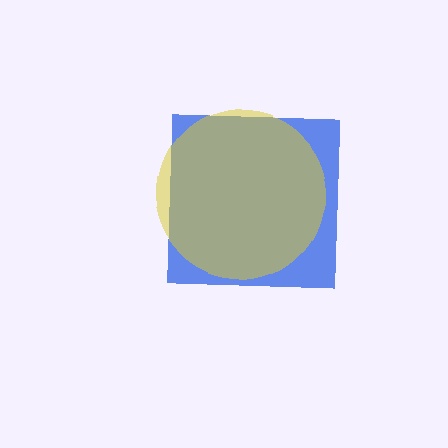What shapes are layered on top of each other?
The layered shapes are: a blue square, a yellow circle.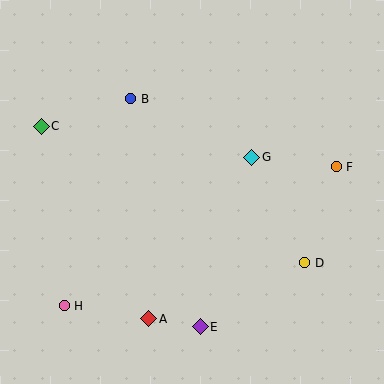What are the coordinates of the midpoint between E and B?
The midpoint between E and B is at (166, 213).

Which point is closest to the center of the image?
Point G at (252, 157) is closest to the center.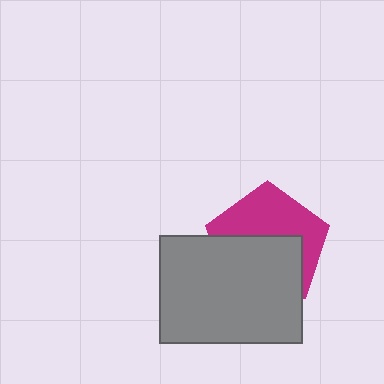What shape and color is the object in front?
The object in front is a gray rectangle.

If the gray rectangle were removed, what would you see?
You would see the complete magenta pentagon.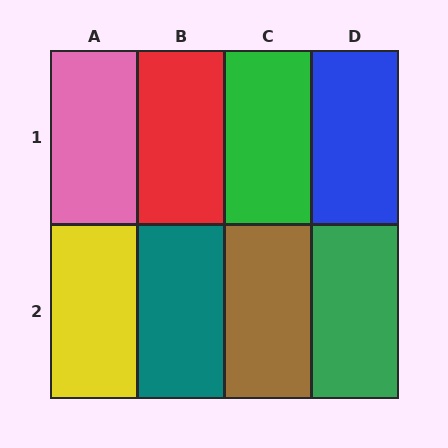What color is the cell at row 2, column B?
Teal.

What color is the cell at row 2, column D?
Green.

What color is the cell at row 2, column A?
Yellow.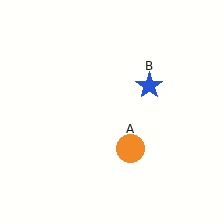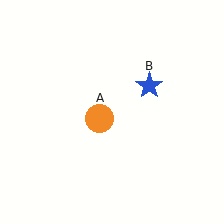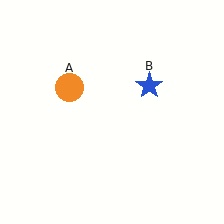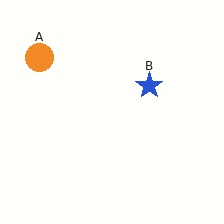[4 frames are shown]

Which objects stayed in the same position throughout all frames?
Blue star (object B) remained stationary.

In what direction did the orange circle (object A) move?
The orange circle (object A) moved up and to the left.